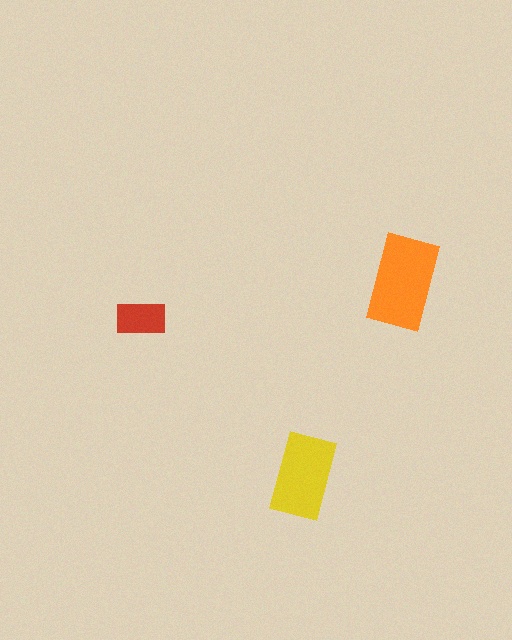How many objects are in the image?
There are 3 objects in the image.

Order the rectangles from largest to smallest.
the orange one, the yellow one, the red one.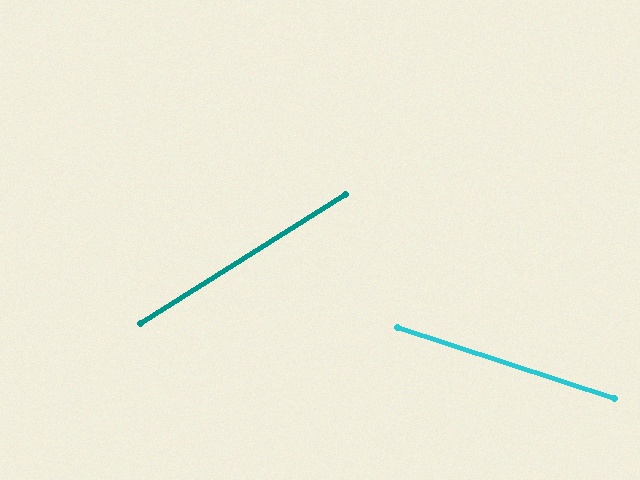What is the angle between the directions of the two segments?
Approximately 50 degrees.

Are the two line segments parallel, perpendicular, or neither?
Neither parallel nor perpendicular — they differ by about 50°.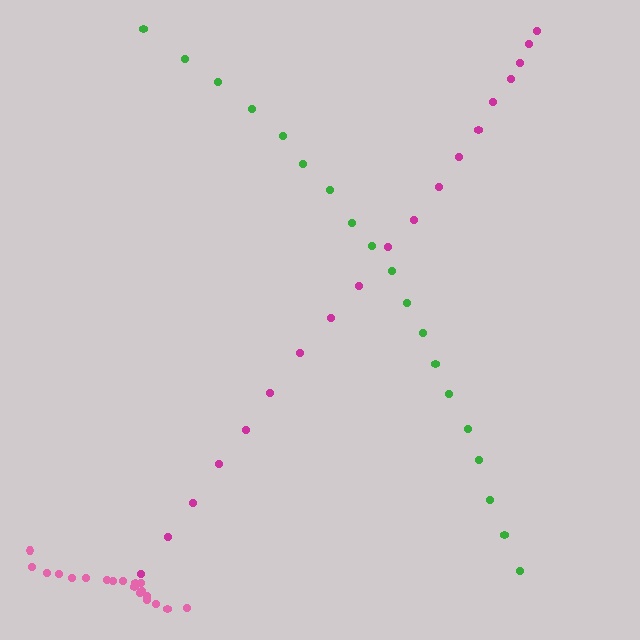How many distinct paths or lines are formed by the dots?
There are 3 distinct paths.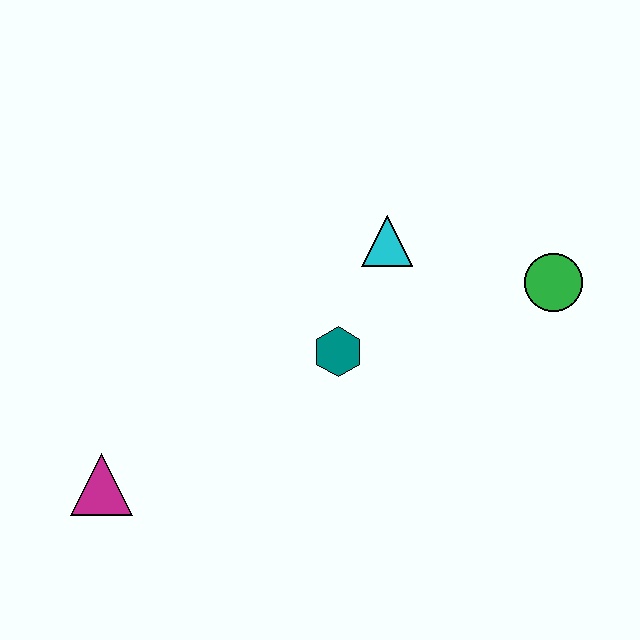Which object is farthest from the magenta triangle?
The green circle is farthest from the magenta triangle.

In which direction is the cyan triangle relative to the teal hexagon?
The cyan triangle is above the teal hexagon.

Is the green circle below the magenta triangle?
No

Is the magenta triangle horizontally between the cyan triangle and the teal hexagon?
No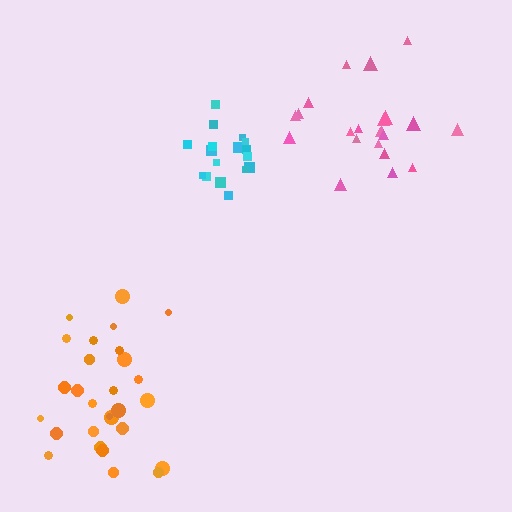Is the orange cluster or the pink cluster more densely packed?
Orange.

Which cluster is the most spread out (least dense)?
Pink.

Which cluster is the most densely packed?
Cyan.